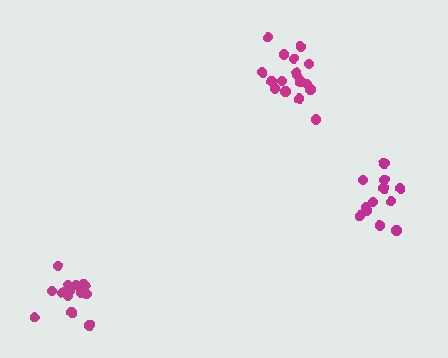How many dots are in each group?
Group 1: 17 dots, Group 2: 15 dots, Group 3: 12 dots (44 total).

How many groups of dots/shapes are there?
There are 3 groups.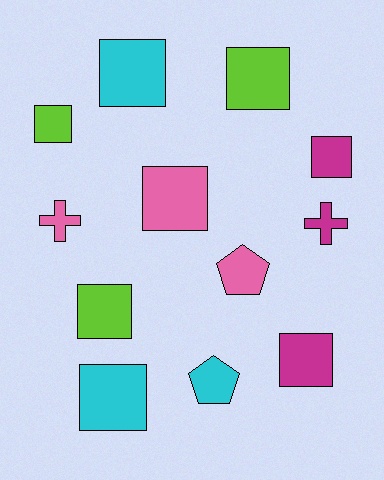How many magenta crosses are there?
There is 1 magenta cross.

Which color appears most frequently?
Magenta, with 3 objects.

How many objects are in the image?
There are 12 objects.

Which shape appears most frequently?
Square, with 8 objects.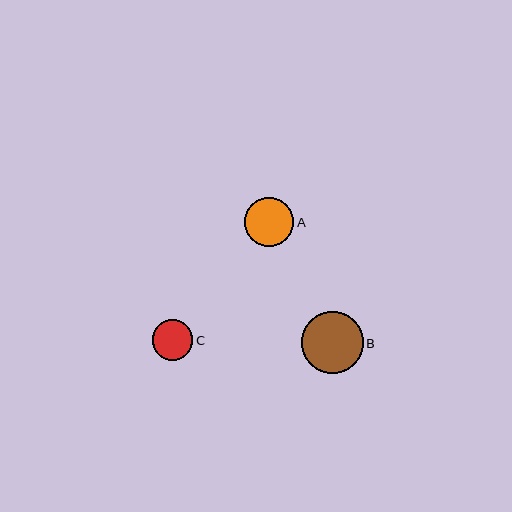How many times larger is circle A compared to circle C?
Circle A is approximately 1.2 times the size of circle C.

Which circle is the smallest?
Circle C is the smallest with a size of approximately 41 pixels.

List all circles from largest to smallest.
From largest to smallest: B, A, C.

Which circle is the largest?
Circle B is the largest with a size of approximately 62 pixels.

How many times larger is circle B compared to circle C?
Circle B is approximately 1.5 times the size of circle C.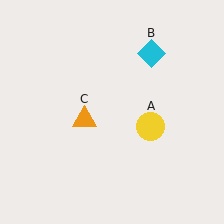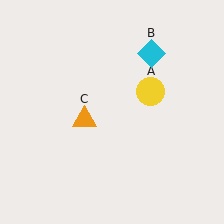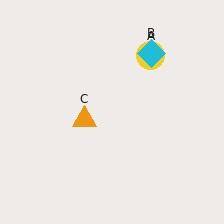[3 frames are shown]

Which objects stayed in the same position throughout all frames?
Cyan diamond (object B) and orange triangle (object C) remained stationary.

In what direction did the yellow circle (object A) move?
The yellow circle (object A) moved up.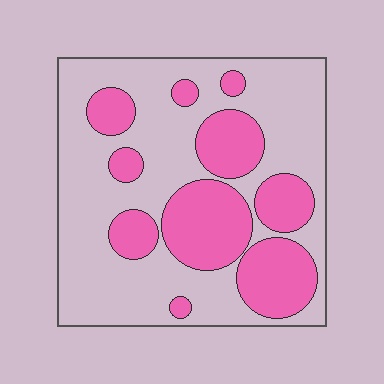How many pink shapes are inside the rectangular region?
10.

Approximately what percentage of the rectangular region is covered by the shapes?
Approximately 35%.